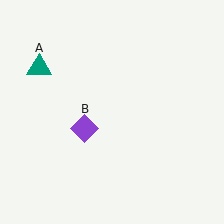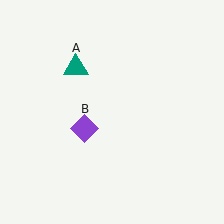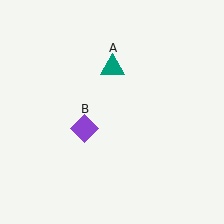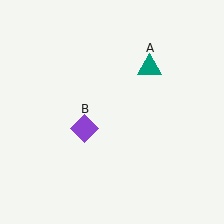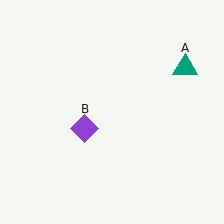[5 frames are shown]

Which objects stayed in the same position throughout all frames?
Purple diamond (object B) remained stationary.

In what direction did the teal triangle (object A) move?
The teal triangle (object A) moved right.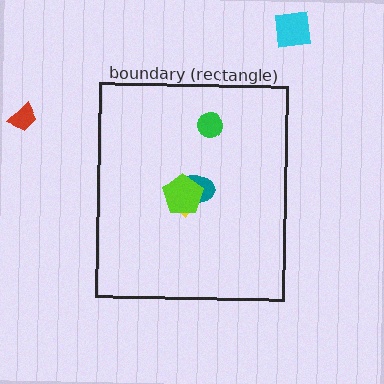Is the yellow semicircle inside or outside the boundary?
Inside.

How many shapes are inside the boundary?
4 inside, 2 outside.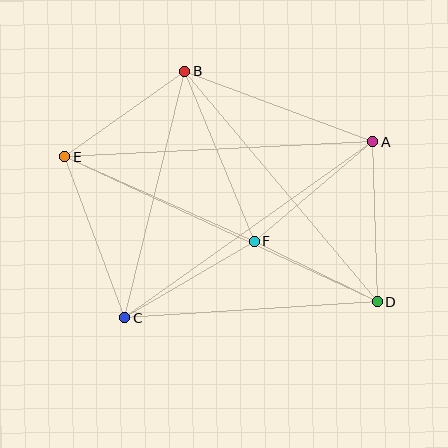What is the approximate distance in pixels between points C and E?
The distance between C and E is approximately 172 pixels.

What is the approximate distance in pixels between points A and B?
The distance between A and B is approximately 201 pixels.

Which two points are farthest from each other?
Points D and E are farthest from each other.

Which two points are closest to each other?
Points D and F are closest to each other.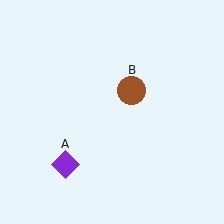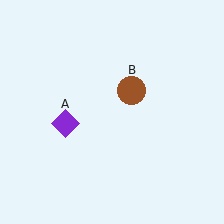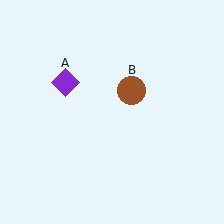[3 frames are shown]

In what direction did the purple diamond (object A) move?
The purple diamond (object A) moved up.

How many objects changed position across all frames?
1 object changed position: purple diamond (object A).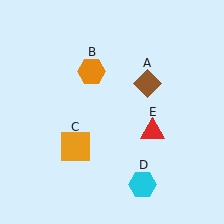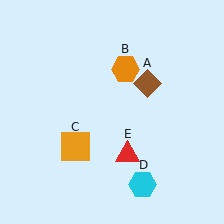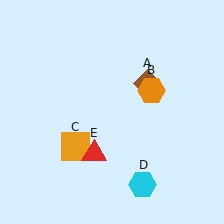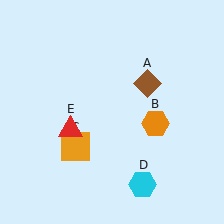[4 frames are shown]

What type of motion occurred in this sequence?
The orange hexagon (object B), red triangle (object E) rotated clockwise around the center of the scene.